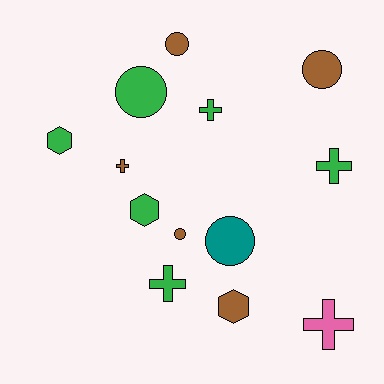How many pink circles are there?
There are no pink circles.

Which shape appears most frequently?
Circle, with 5 objects.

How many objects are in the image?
There are 13 objects.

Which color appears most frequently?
Green, with 6 objects.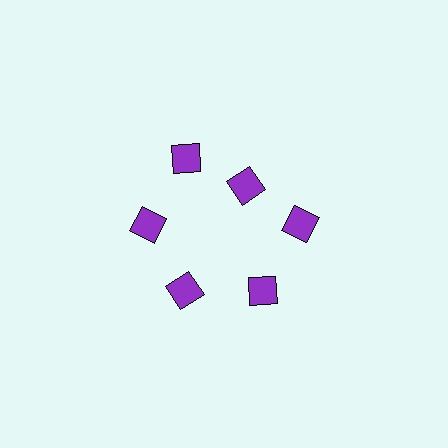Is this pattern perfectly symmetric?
No. The 6 purple diamonds are arranged in a ring, but one element near the 1 o'clock position is pulled inward toward the center, breaking the 6-fold rotational symmetry.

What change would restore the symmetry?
The symmetry would be restored by moving it outward, back onto the ring so that all 6 diamonds sit at equal angles and equal distance from the center.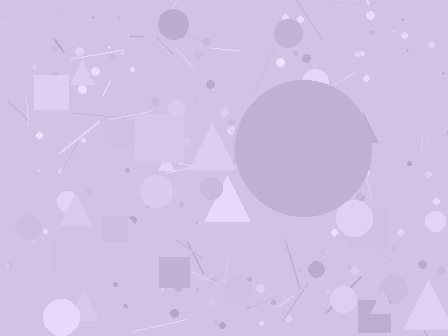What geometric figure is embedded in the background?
A circle is embedded in the background.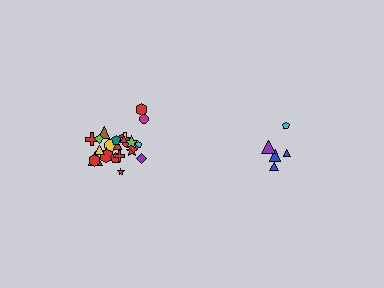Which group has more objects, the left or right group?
The left group.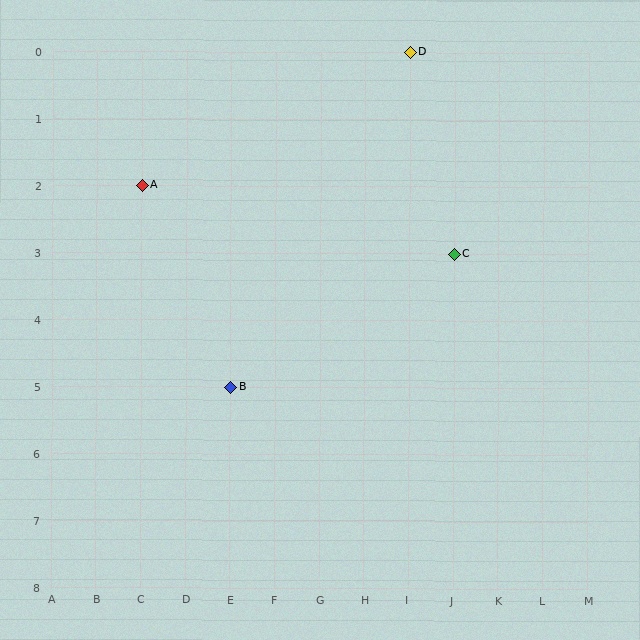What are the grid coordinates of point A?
Point A is at grid coordinates (C, 2).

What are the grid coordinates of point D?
Point D is at grid coordinates (I, 0).